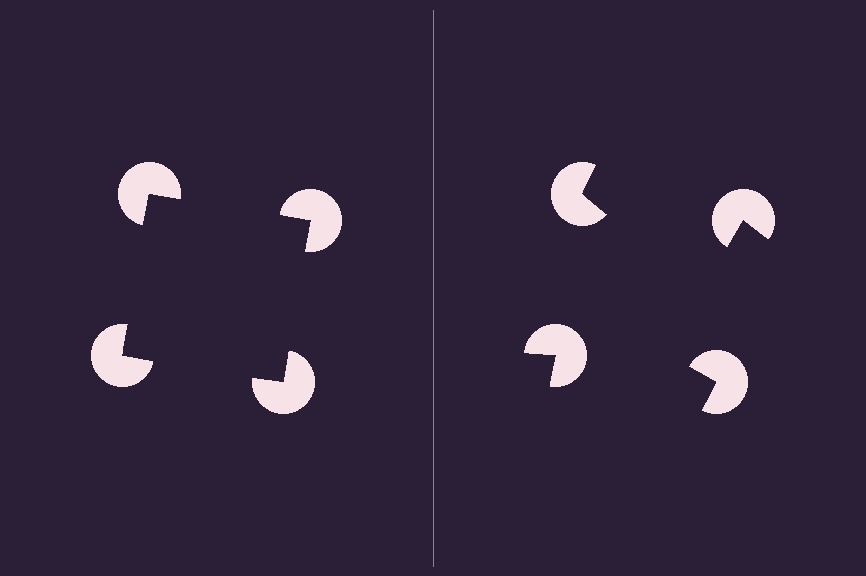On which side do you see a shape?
An illusory square appears on the left side. On the right side the wedge cuts are rotated, so no coherent shape forms.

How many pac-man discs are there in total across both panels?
8 — 4 on each side.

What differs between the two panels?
The pac-man discs are positioned identically on both sides; only the wedge orientations differ. On the left they align to a square; on the right they are misaligned.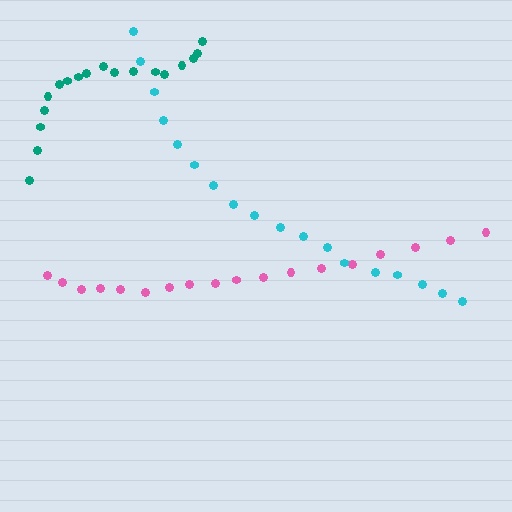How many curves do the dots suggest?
There are 3 distinct paths.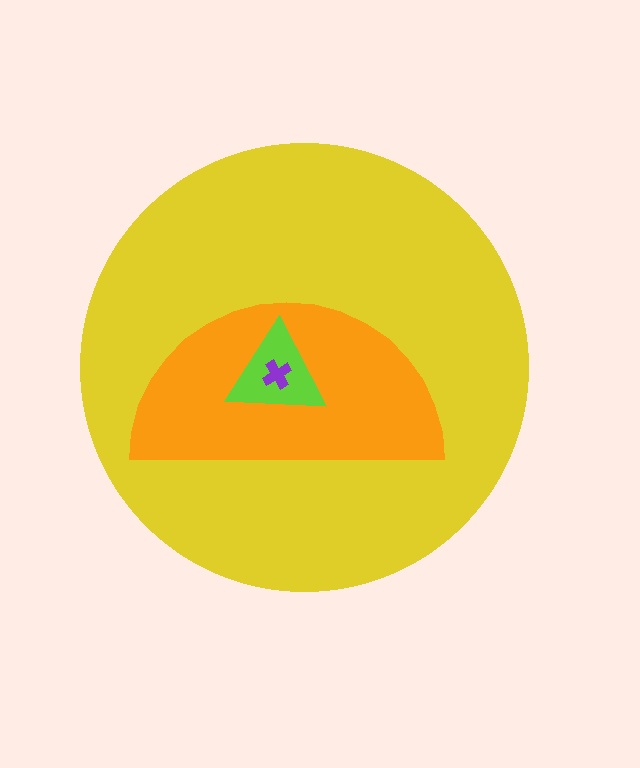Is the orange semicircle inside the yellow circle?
Yes.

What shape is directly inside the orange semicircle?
The lime triangle.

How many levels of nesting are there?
4.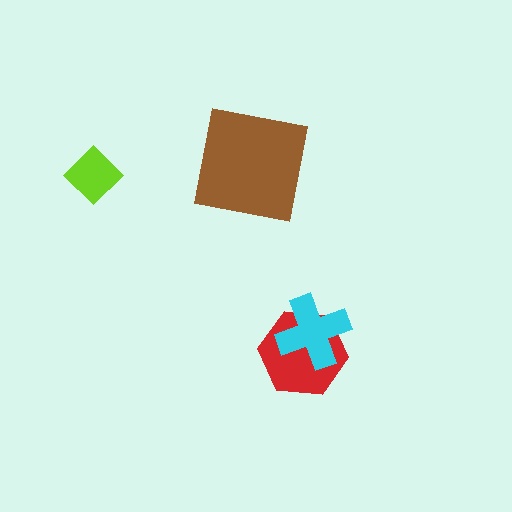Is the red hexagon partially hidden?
Yes, it is partially covered by another shape.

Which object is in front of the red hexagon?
The cyan cross is in front of the red hexagon.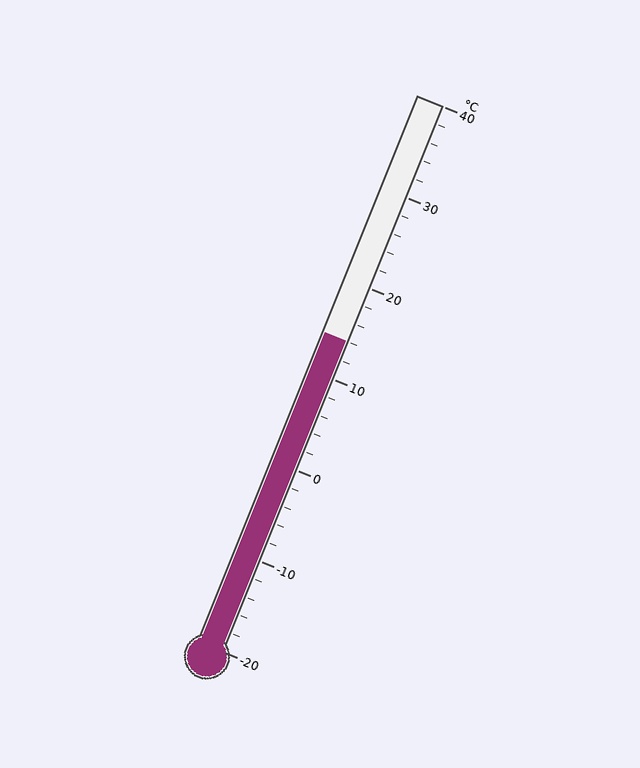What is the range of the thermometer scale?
The thermometer scale ranges from -20°C to 40°C.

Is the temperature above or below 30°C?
The temperature is below 30°C.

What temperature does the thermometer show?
The thermometer shows approximately 14°C.